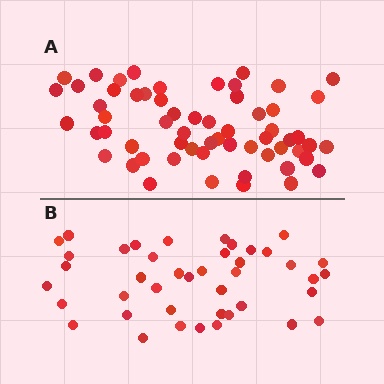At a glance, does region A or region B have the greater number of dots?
Region A (the top region) has more dots.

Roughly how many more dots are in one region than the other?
Region A has approximately 20 more dots than region B.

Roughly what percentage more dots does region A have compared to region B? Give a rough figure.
About 45% more.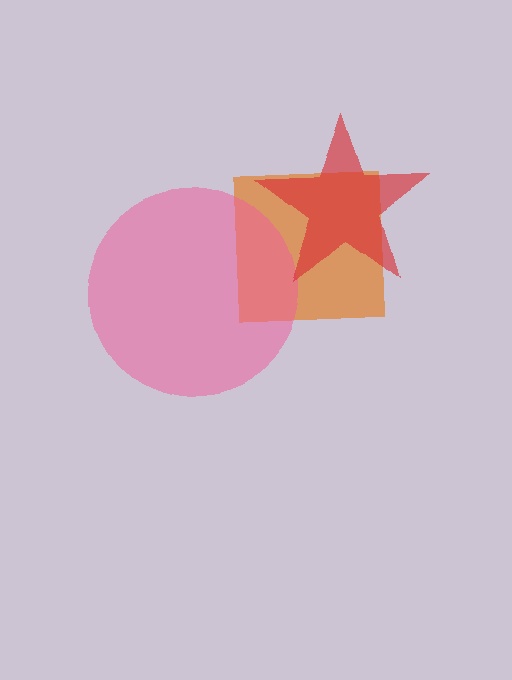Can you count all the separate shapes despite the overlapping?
Yes, there are 3 separate shapes.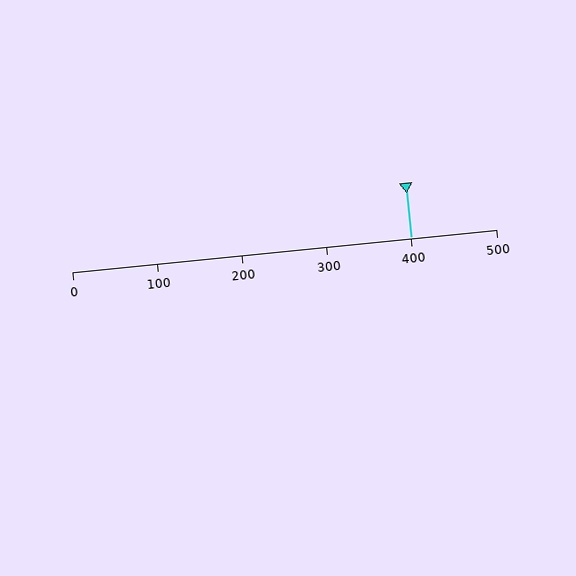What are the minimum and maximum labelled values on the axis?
The axis runs from 0 to 500.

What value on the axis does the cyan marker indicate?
The marker indicates approximately 400.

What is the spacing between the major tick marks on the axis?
The major ticks are spaced 100 apart.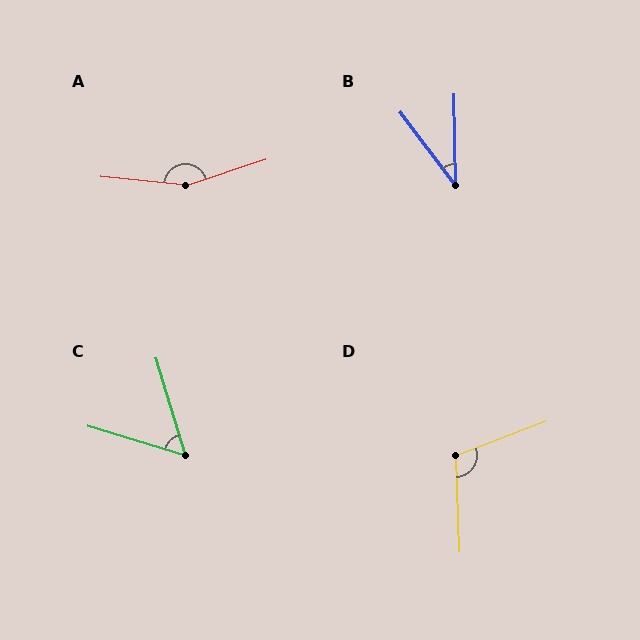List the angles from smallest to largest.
B (36°), C (56°), D (109°), A (156°).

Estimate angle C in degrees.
Approximately 56 degrees.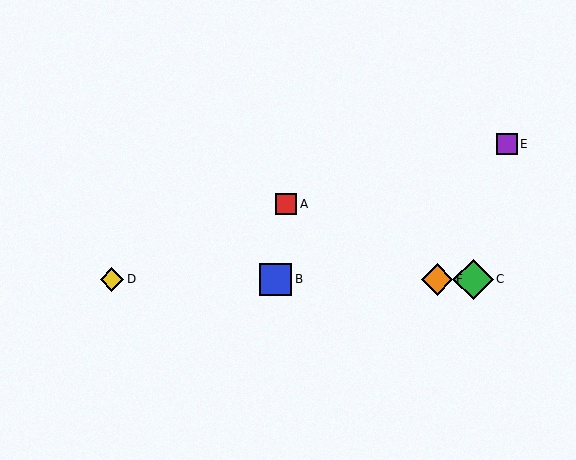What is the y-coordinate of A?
Object A is at y≈204.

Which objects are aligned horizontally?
Objects B, C, D, F are aligned horizontally.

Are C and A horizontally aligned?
No, C is at y≈280 and A is at y≈204.